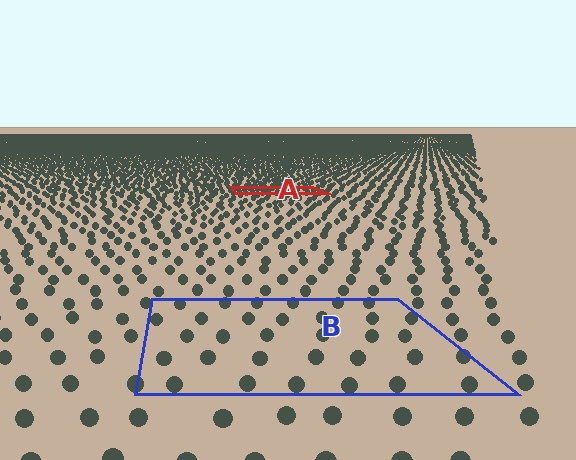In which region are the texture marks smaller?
The texture marks are smaller in region A, because it is farther away.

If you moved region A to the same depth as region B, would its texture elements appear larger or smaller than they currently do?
They would appear larger. At a closer depth, the same texture elements are projected at a bigger on-screen size.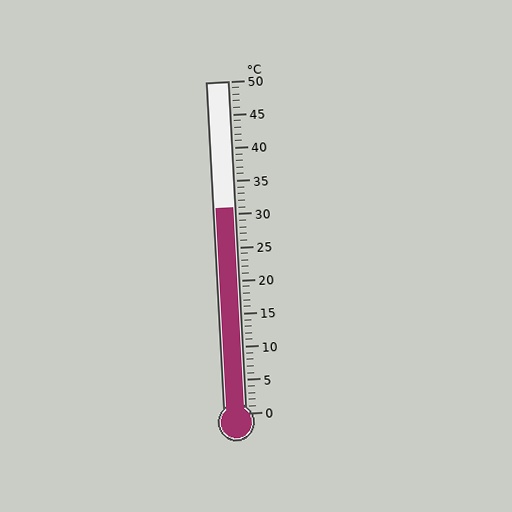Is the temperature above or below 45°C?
The temperature is below 45°C.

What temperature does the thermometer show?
The thermometer shows approximately 31°C.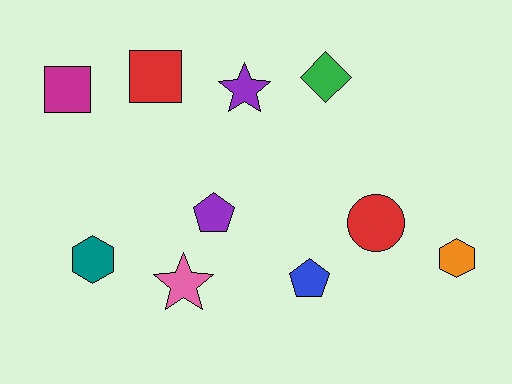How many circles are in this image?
There is 1 circle.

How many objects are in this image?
There are 10 objects.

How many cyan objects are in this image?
There are no cyan objects.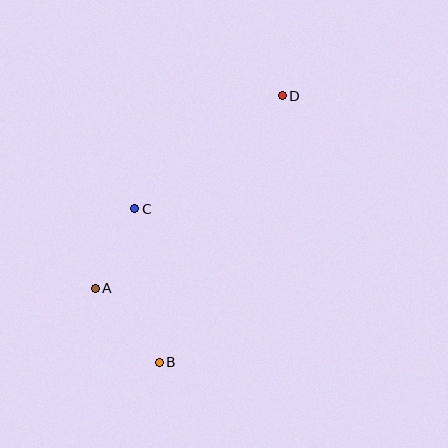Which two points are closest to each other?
Points A and C are closest to each other.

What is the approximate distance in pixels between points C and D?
The distance between C and D is approximately 186 pixels.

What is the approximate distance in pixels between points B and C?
The distance between B and C is approximately 155 pixels.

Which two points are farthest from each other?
Points B and D are farthest from each other.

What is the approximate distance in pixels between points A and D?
The distance between A and D is approximately 268 pixels.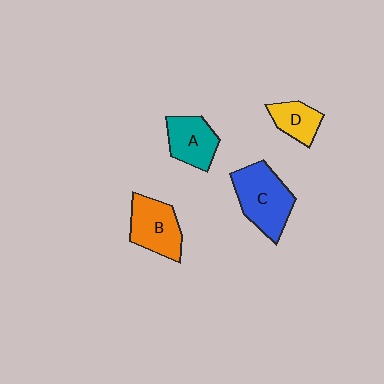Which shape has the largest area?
Shape C (blue).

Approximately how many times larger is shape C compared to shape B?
Approximately 1.2 times.